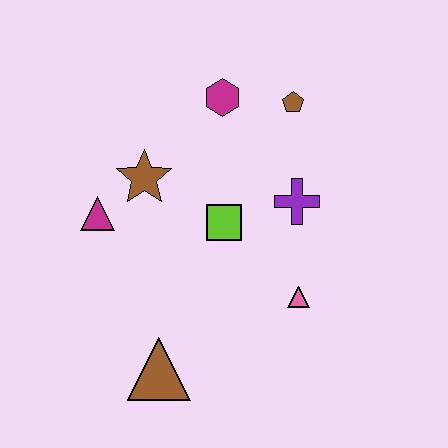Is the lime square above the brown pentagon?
No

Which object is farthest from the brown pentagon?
The brown triangle is farthest from the brown pentagon.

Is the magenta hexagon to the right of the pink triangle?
No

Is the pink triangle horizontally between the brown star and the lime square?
No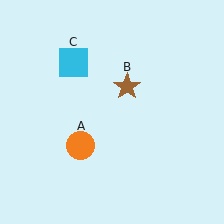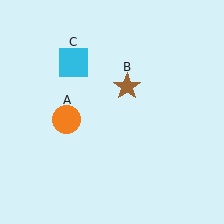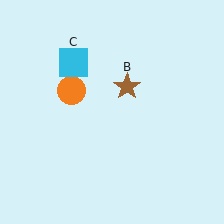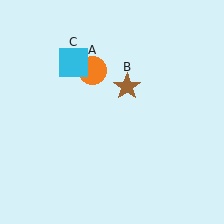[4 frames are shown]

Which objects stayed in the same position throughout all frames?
Brown star (object B) and cyan square (object C) remained stationary.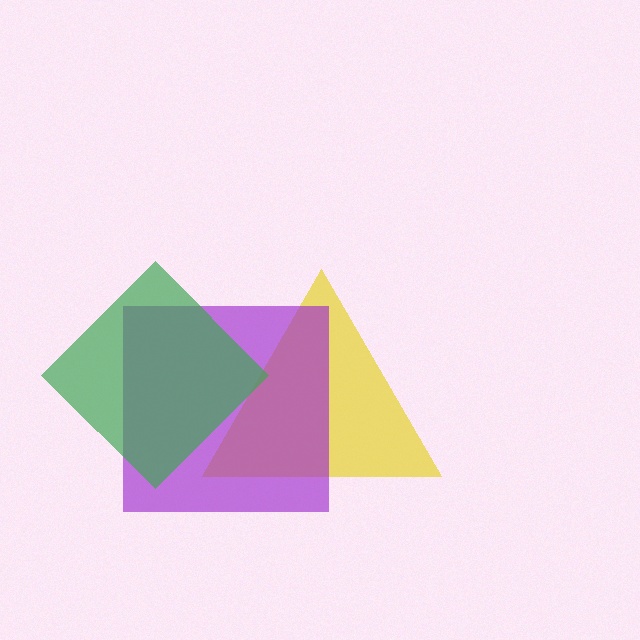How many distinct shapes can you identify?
There are 3 distinct shapes: a yellow triangle, a purple square, a green diamond.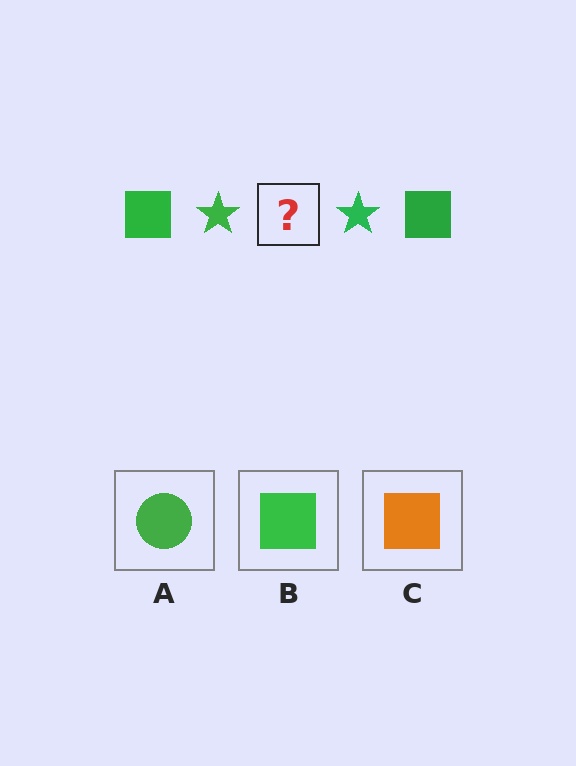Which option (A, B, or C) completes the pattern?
B.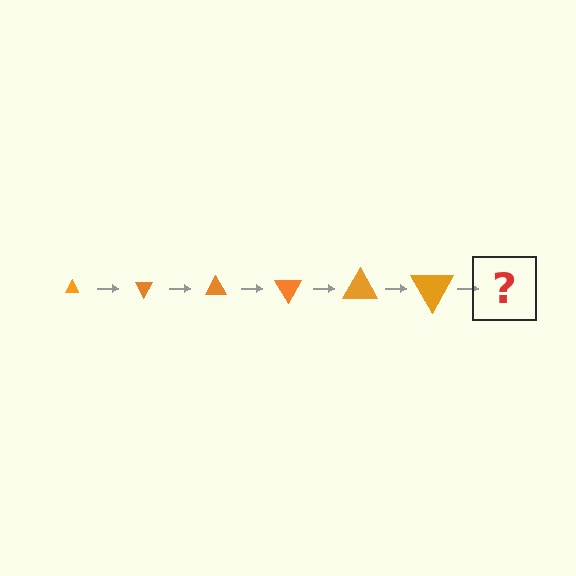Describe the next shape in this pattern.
It should be a triangle, larger than the previous one and rotated 360 degrees from the start.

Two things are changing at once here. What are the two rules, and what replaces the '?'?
The two rules are that the triangle grows larger each step and it rotates 60 degrees each step. The '?' should be a triangle, larger than the previous one and rotated 360 degrees from the start.